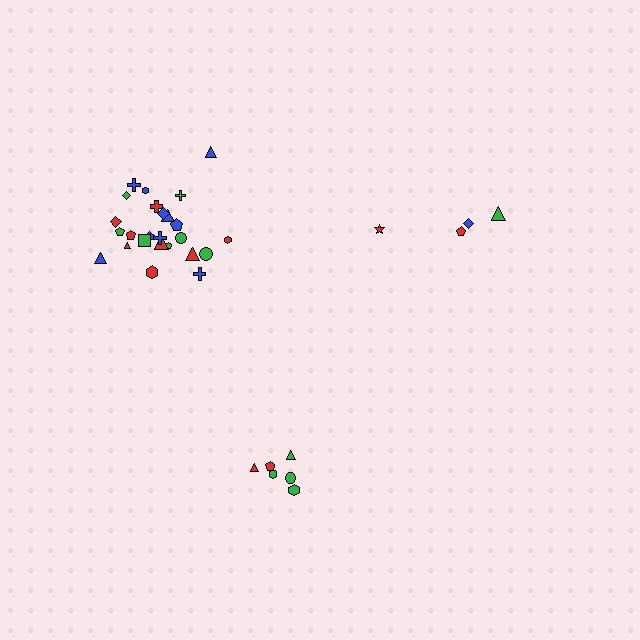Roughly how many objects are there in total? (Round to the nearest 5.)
Roughly 35 objects in total.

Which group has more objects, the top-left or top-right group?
The top-left group.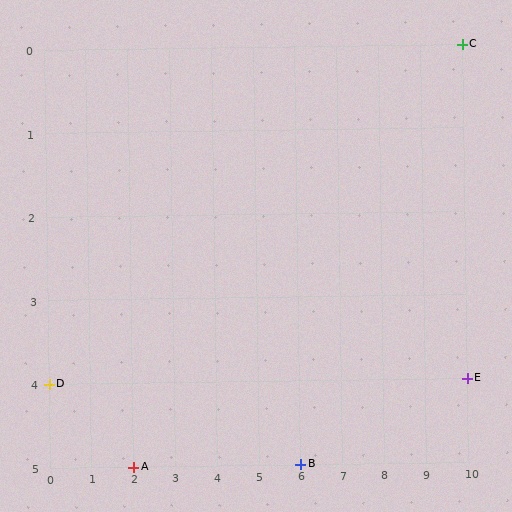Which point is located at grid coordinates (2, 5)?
Point A is at (2, 5).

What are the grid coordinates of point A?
Point A is at grid coordinates (2, 5).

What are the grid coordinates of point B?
Point B is at grid coordinates (6, 5).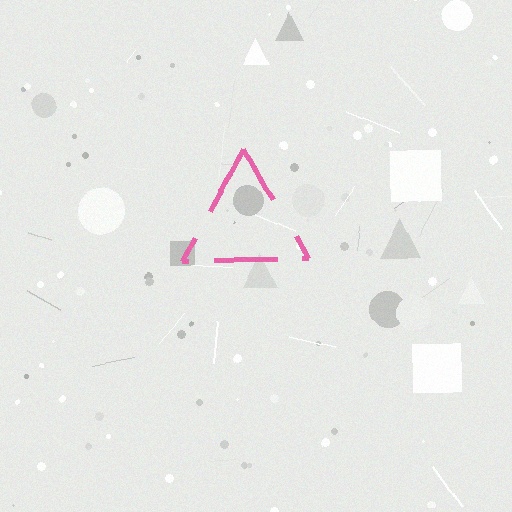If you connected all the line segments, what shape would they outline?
They would outline a triangle.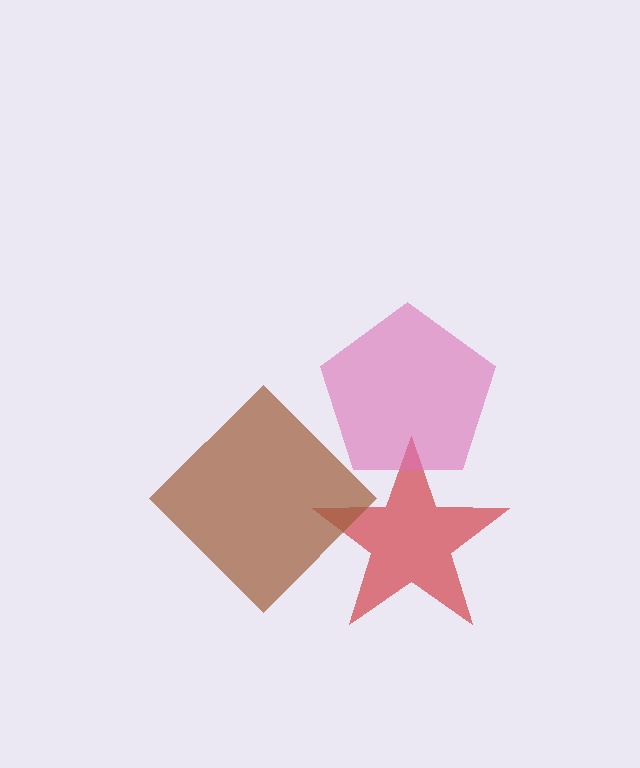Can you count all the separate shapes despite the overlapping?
Yes, there are 3 separate shapes.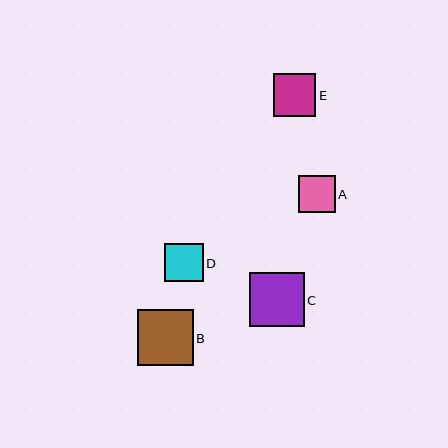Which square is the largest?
Square B is the largest with a size of approximately 56 pixels.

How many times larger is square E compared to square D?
Square E is approximately 1.1 times the size of square D.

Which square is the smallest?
Square A is the smallest with a size of approximately 37 pixels.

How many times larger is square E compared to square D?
Square E is approximately 1.1 times the size of square D.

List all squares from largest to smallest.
From largest to smallest: B, C, E, D, A.